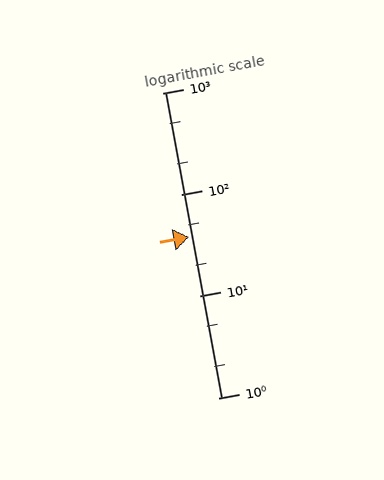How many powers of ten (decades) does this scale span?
The scale spans 3 decades, from 1 to 1000.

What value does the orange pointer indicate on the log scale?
The pointer indicates approximately 38.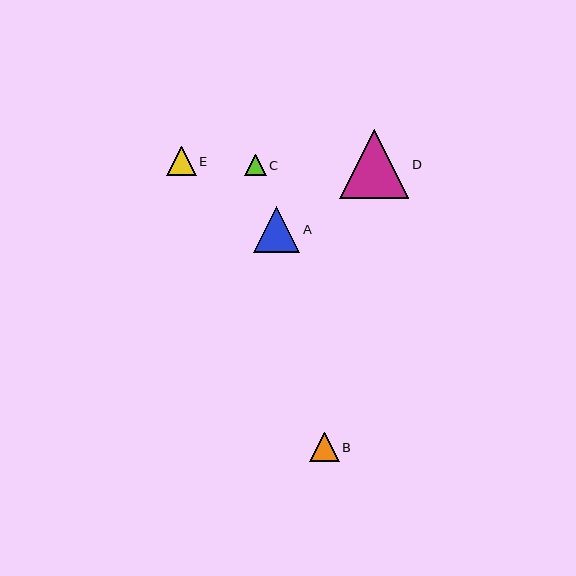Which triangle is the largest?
Triangle D is the largest with a size of approximately 69 pixels.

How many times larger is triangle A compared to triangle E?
Triangle A is approximately 1.5 times the size of triangle E.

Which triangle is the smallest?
Triangle C is the smallest with a size of approximately 21 pixels.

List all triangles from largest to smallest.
From largest to smallest: D, A, E, B, C.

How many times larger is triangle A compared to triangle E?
Triangle A is approximately 1.5 times the size of triangle E.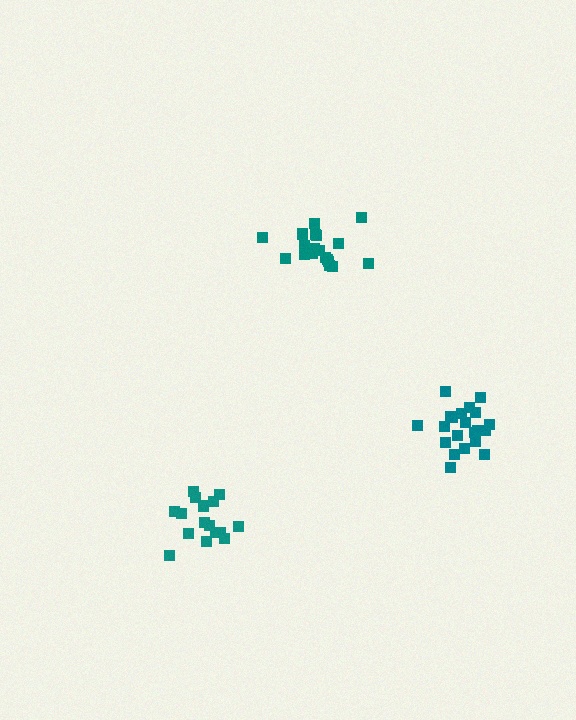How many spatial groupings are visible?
There are 3 spatial groupings.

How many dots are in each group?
Group 1: 16 dots, Group 2: 20 dots, Group 3: 21 dots (57 total).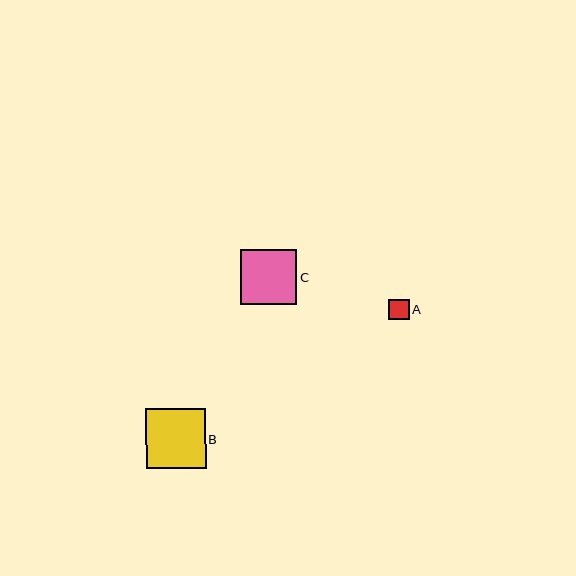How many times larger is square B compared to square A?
Square B is approximately 2.9 times the size of square A.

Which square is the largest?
Square B is the largest with a size of approximately 60 pixels.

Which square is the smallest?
Square A is the smallest with a size of approximately 21 pixels.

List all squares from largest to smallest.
From largest to smallest: B, C, A.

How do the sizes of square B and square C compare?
Square B and square C are approximately the same size.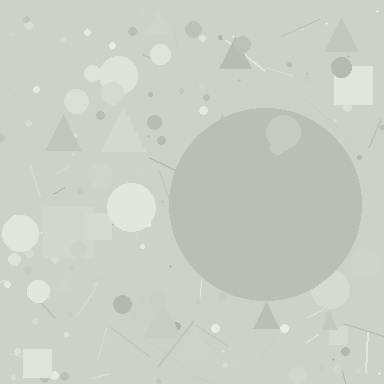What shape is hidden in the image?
A circle is hidden in the image.